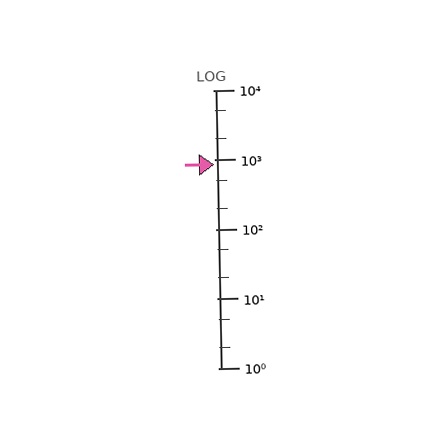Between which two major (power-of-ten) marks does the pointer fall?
The pointer is between 100 and 1000.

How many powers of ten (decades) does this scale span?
The scale spans 4 decades, from 1 to 10000.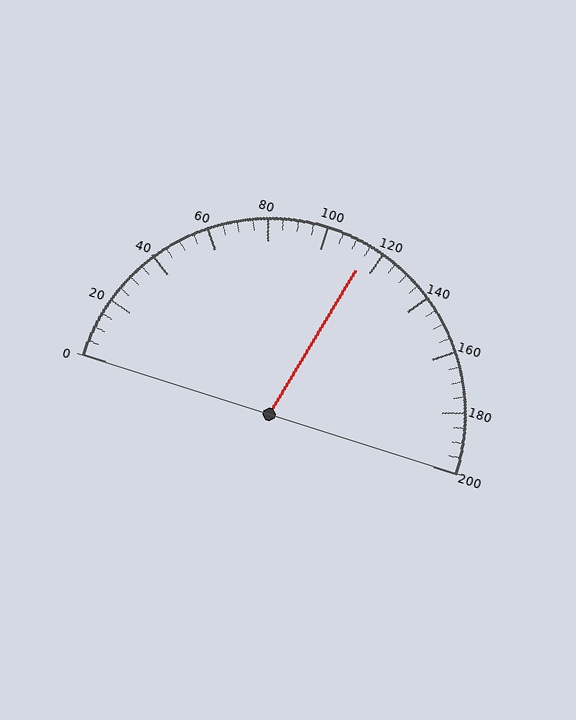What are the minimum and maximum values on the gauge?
The gauge ranges from 0 to 200.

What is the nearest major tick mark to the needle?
The nearest major tick mark is 120.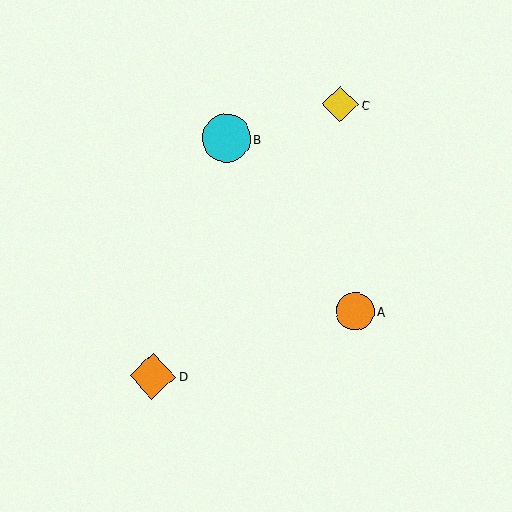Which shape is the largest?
The cyan circle (labeled B) is the largest.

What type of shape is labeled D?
Shape D is an orange diamond.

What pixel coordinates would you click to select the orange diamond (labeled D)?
Click at (153, 376) to select the orange diamond D.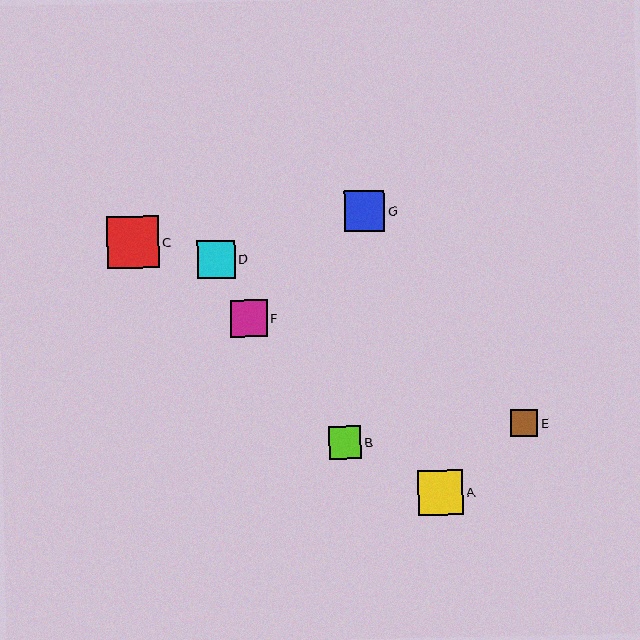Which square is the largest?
Square C is the largest with a size of approximately 53 pixels.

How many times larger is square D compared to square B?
Square D is approximately 1.2 times the size of square B.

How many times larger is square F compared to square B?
Square F is approximately 1.1 times the size of square B.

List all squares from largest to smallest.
From largest to smallest: C, A, G, D, F, B, E.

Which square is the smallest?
Square E is the smallest with a size of approximately 27 pixels.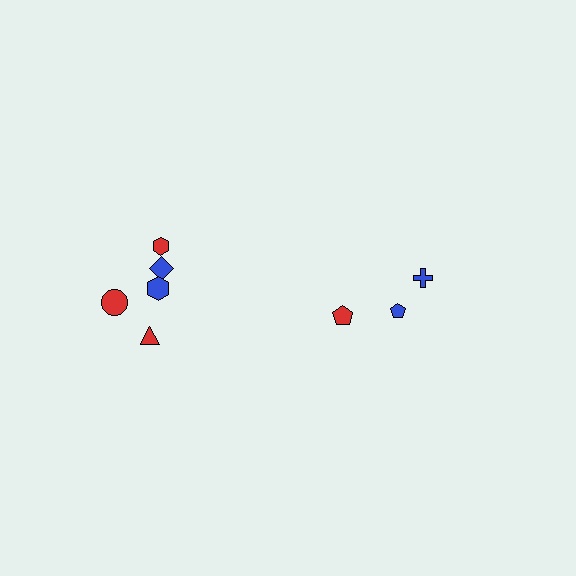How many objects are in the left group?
There are 5 objects.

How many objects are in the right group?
There are 3 objects.